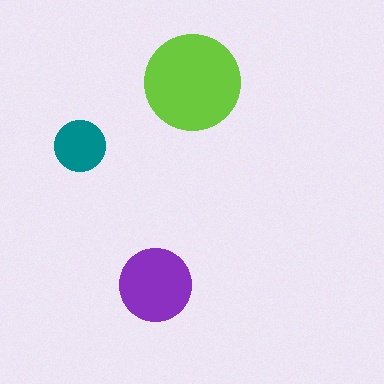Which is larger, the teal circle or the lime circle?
The lime one.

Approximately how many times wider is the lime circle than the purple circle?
About 1.5 times wider.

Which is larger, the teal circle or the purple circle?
The purple one.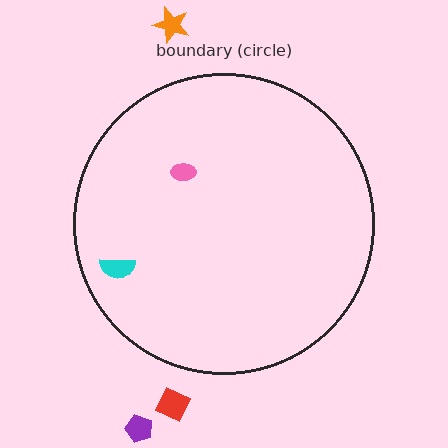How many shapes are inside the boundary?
2 inside, 3 outside.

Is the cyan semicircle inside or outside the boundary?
Inside.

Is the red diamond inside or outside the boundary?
Outside.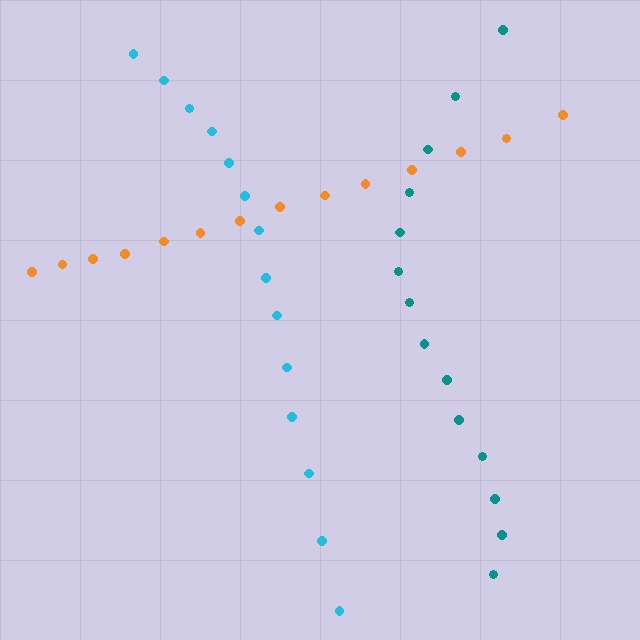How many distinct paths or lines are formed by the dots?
There are 3 distinct paths.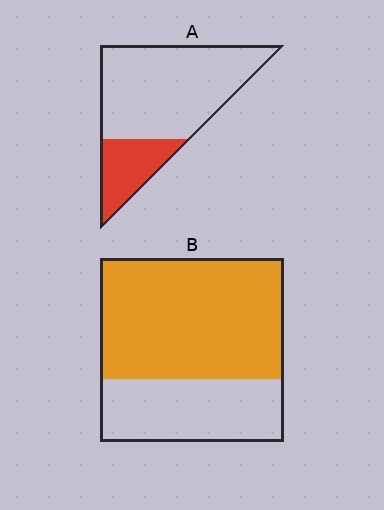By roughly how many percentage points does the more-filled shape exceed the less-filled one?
By roughly 40 percentage points (B over A).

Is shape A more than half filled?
No.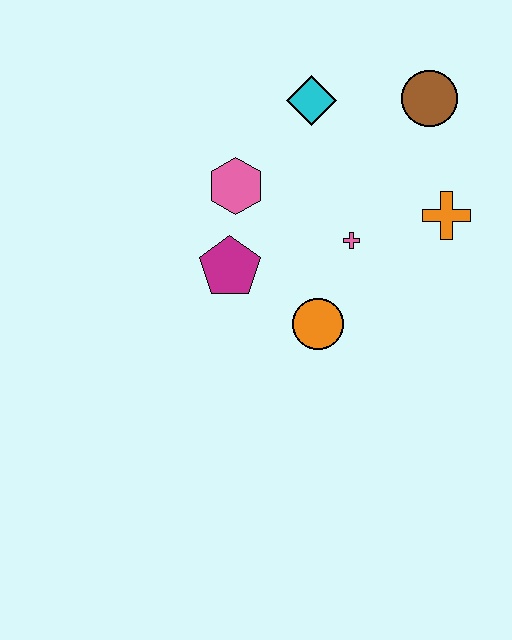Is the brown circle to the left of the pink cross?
No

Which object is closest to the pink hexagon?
The magenta pentagon is closest to the pink hexagon.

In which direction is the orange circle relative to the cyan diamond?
The orange circle is below the cyan diamond.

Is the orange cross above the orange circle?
Yes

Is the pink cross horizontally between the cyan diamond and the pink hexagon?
No